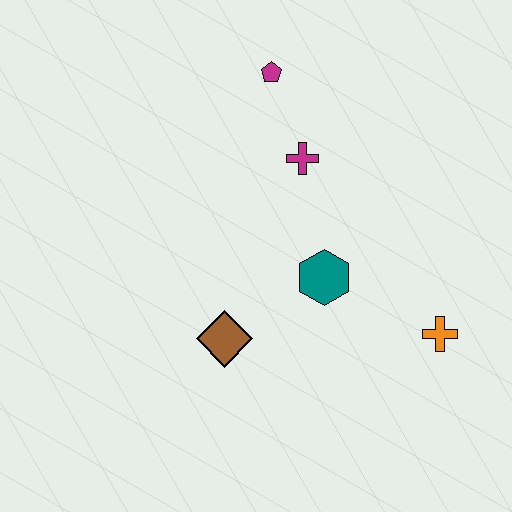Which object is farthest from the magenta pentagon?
The orange cross is farthest from the magenta pentagon.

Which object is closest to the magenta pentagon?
The magenta cross is closest to the magenta pentagon.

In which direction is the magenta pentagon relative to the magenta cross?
The magenta pentagon is above the magenta cross.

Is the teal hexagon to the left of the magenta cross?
No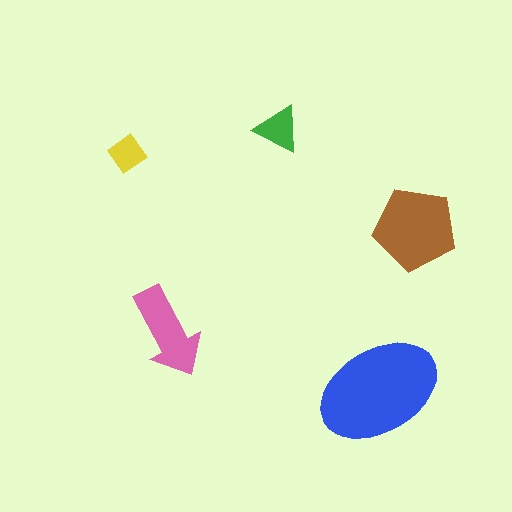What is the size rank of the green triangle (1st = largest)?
4th.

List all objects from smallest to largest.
The yellow diamond, the green triangle, the pink arrow, the brown pentagon, the blue ellipse.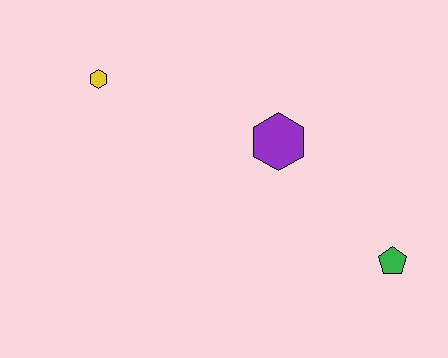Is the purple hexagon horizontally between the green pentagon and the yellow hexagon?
Yes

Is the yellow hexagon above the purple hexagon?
Yes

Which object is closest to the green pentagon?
The purple hexagon is closest to the green pentagon.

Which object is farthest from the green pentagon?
The yellow hexagon is farthest from the green pentagon.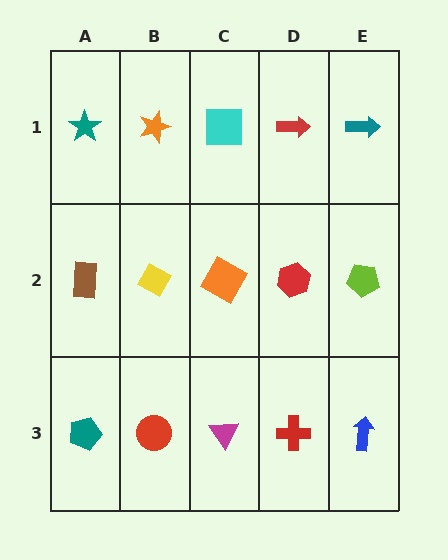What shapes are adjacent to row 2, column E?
A teal arrow (row 1, column E), a blue arrow (row 3, column E), a red hexagon (row 2, column D).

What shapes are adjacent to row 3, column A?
A brown rectangle (row 2, column A), a red circle (row 3, column B).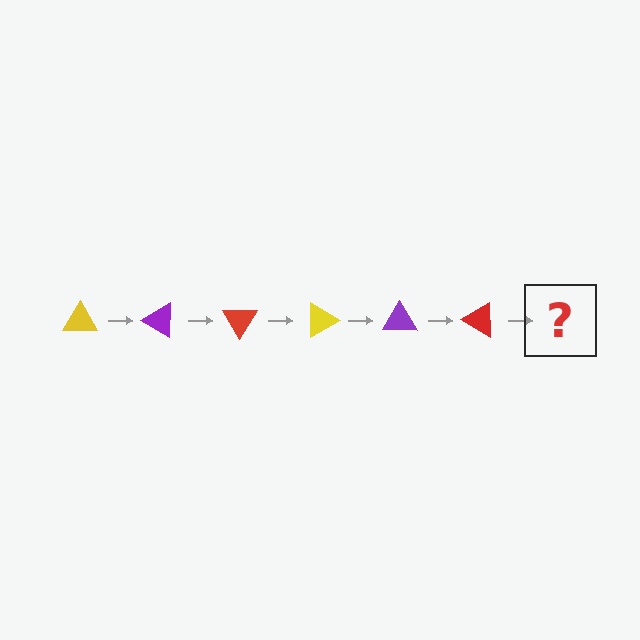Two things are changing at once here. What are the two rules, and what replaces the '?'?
The two rules are that it rotates 30 degrees each step and the color cycles through yellow, purple, and red. The '?' should be a yellow triangle, rotated 180 degrees from the start.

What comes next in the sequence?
The next element should be a yellow triangle, rotated 180 degrees from the start.